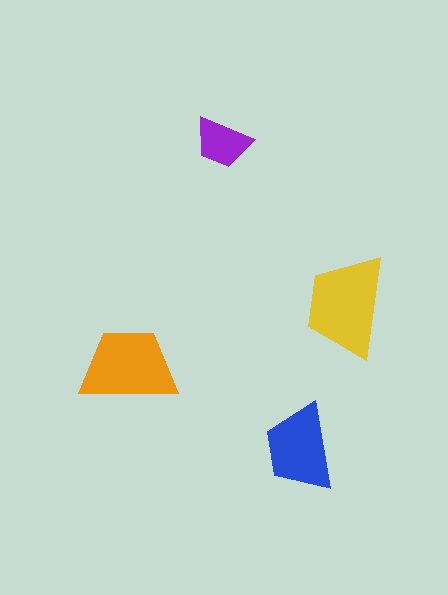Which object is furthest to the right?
The yellow trapezoid is rightmost.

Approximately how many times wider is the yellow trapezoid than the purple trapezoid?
About 1.5 times wider.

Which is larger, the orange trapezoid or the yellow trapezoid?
The yellow one.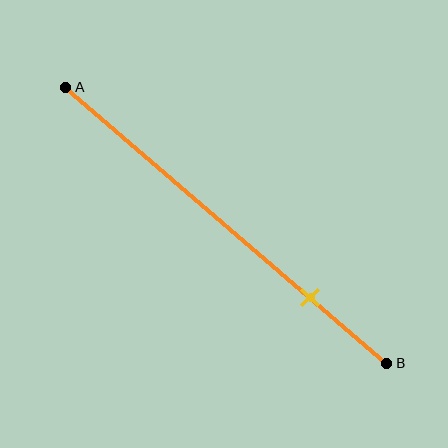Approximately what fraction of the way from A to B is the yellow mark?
The yellow mark is approximately 75% of the way from A to B.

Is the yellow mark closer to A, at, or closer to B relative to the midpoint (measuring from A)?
The yellow mark is closer to point B than the midpoint of segment AB.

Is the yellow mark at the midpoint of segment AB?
No, the mark is at about 75% from A, not at the 50% midpoint.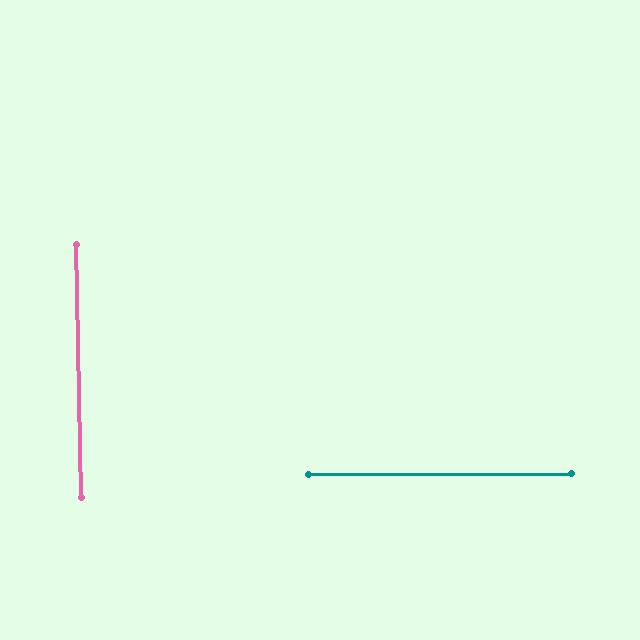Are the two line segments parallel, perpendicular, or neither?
Perpendicular — they meet at approximately 89°.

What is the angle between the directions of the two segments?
Approximately 89 degrees.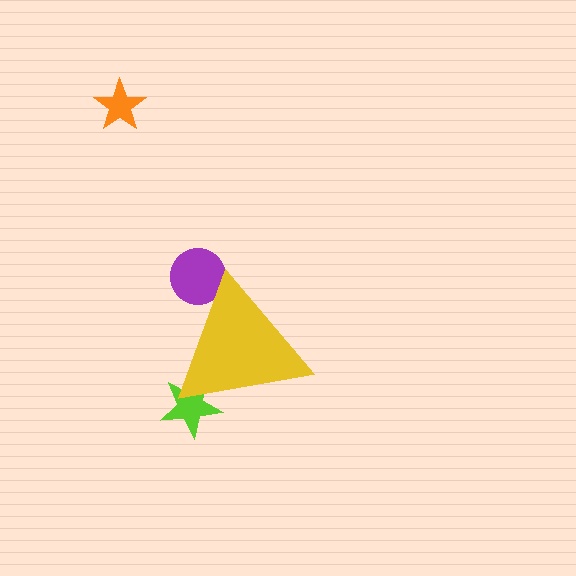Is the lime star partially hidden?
Yes, the lime star is partially hidden behind the yellow triangle.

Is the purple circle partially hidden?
Yes, the purple circle is partially hidden behind the yellow triangle.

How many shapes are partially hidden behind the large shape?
2 shapes are partially hidden.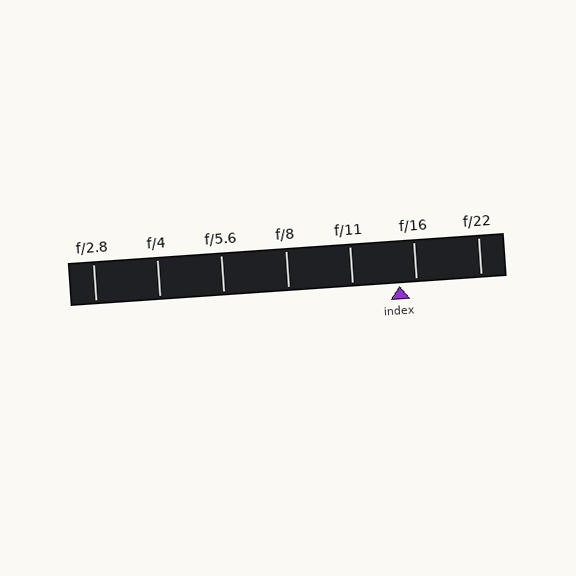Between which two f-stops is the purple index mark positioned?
The index mark is between f/11 and f/16.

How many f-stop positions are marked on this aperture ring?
There are 7 f-stop positions marked.